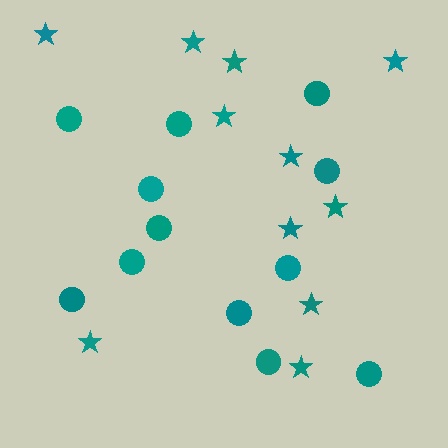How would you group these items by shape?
There are 2 groups: one group of circles (12) and one group of stars (11).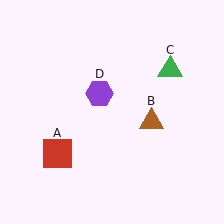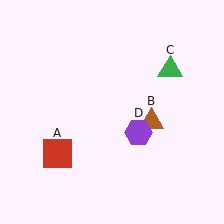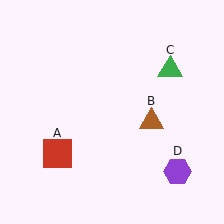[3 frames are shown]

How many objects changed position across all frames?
1 object changed position: purple hexagon (object D).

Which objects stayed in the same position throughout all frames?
Red square (object A) and brown triangle (object B) and green triangle (object C) remained stationary.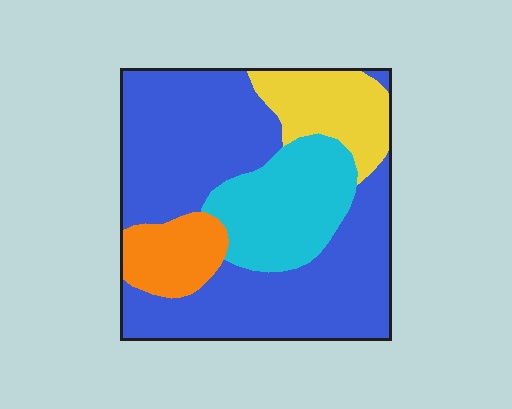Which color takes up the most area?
Blue, at roughly 60%.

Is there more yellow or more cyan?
Cyan.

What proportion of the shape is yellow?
Yellow takes up about one eighth (1/8) of the shape.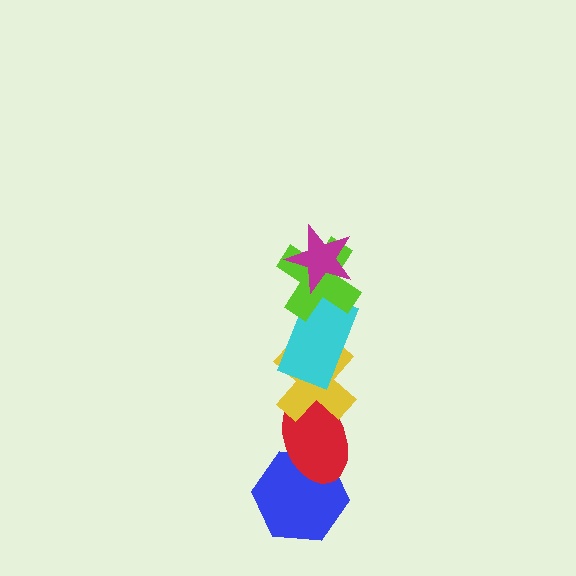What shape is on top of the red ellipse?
The yellow cross is on top of the red ellipse.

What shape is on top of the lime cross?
The magenta star is on top of the lime cross.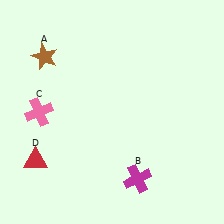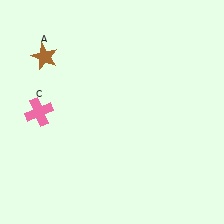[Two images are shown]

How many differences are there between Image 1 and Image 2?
There are 2 differences between the two images.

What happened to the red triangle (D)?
The red triangle (D) was removed in Image 2. It was in the bottom-left area of Image 1.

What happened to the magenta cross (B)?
The magenta cross (B) was removed in Image 2. It was in the bottom-right area of Image 1.